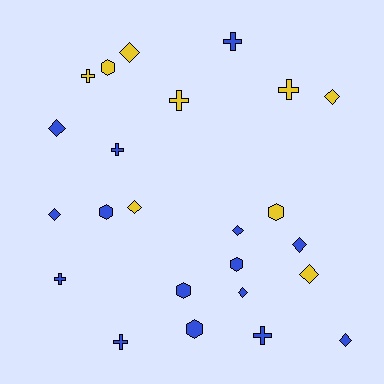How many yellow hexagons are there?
There are 2 yellow hexagons.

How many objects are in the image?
There are 24 objects.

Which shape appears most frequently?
Diamond, with 10 objects.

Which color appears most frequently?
Blue, with 15 objects.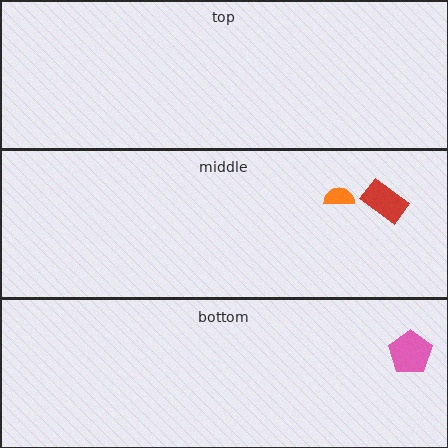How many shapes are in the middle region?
2.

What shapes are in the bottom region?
The pink pentagon.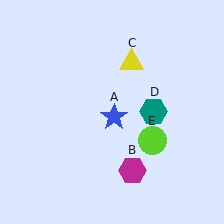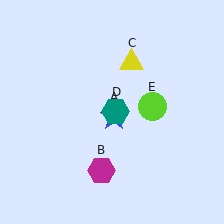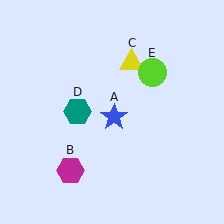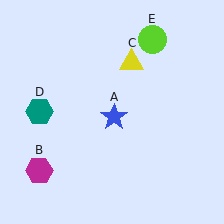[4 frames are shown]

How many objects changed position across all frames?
3 objects changed position: magenta hexagon (object B), teal hexagon (object D), lime circle (object E).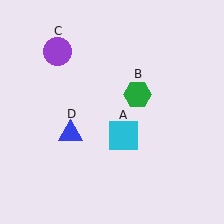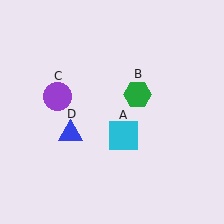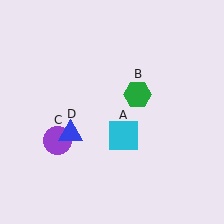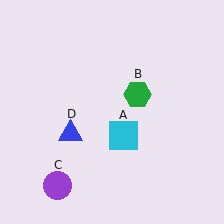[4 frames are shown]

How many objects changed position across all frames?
1 object changed position: purple circle (object C).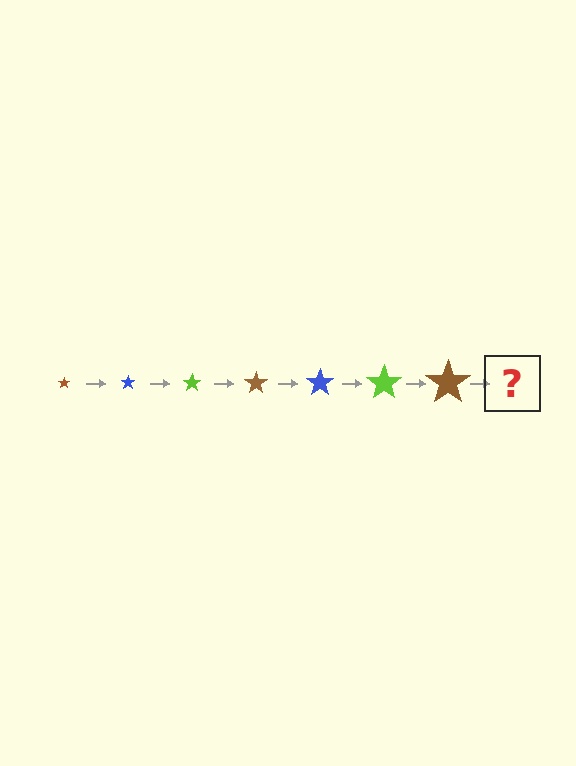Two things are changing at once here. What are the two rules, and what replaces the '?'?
The two rules are that the star grows larger each step and the color cycles through brown, blue, and lime. The '?' should be a blue star, larger than the previous one.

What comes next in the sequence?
The next element should be a blue star, larger than the previous one.